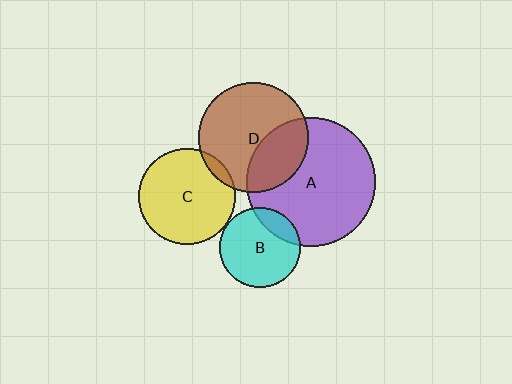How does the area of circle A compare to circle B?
Approximately 2.6 times.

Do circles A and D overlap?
Yes.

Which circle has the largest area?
Circle A (purple).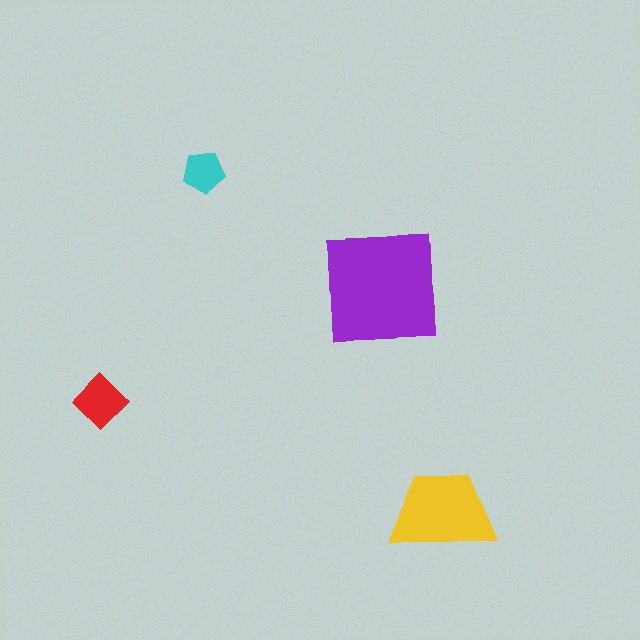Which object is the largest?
The purple square.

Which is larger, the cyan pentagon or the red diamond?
The red diamond.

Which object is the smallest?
The cyan pentagon.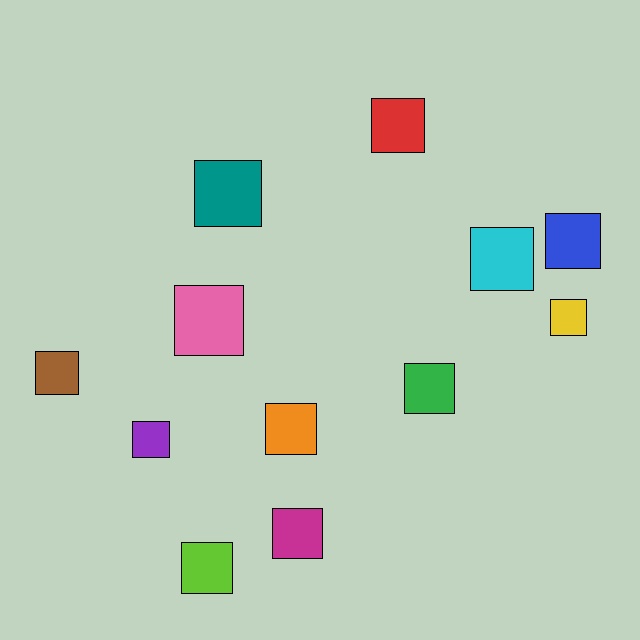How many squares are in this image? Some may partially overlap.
There are 12 squares.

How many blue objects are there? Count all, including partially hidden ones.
There is 1 blue object.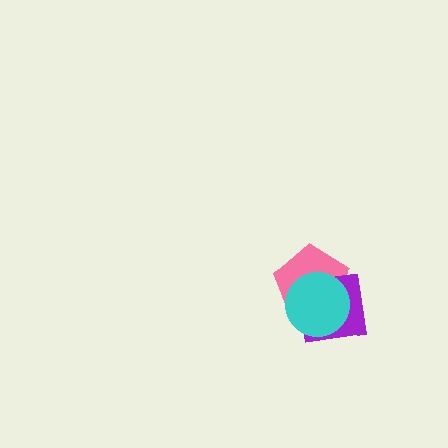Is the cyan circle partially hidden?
No, no other shape covers it.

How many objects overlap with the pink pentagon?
2 objects overlap with the pink pentagon.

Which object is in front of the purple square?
The cyan circle is in front of the purple square.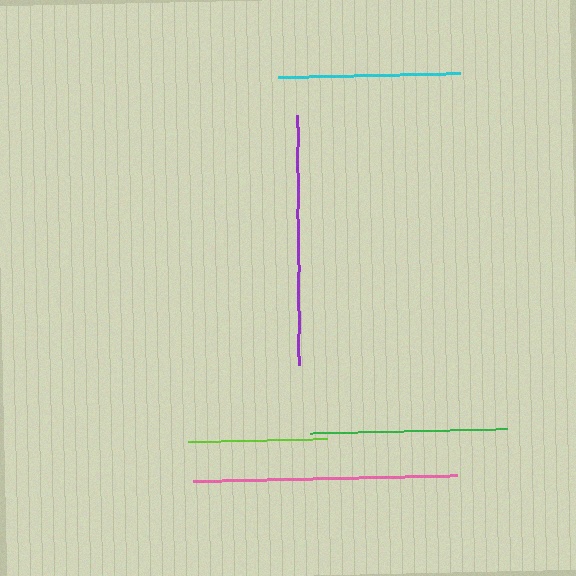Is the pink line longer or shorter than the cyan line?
The pink line is longer than the cyan line.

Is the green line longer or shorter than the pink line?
The pink line is longer than the green line.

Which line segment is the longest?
The pink line is the longest at approximately 264 pixels.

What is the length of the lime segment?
The lime segment is approximately 139 pixels long.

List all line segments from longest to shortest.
From longest to shortest: pink, purple, green, cyan, lime.